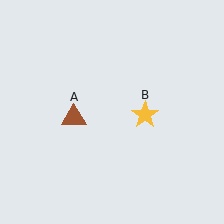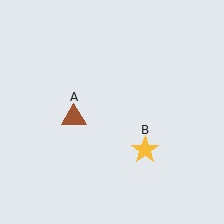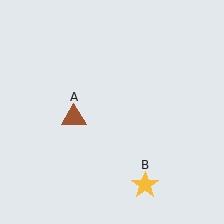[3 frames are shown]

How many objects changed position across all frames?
1 object changed position: yellow star (object B).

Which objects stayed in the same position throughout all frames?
Brown triangle (object A) remained stationary.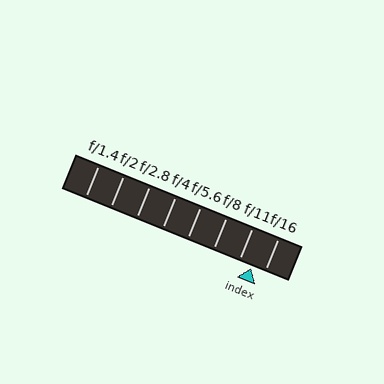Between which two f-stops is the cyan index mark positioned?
The index mark is between f/11 and f/16.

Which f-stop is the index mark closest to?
The index mark is closest to f/16.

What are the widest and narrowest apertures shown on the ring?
The widest aperture shown is f/1.4 and the narrowest is f/16.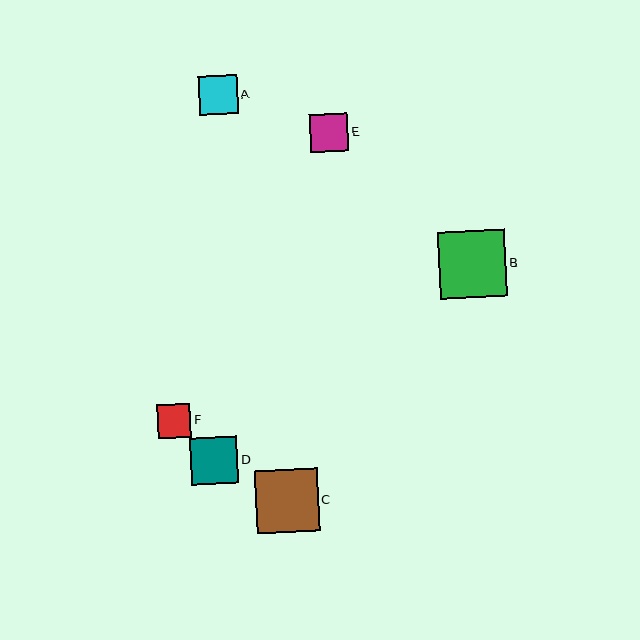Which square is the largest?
Square B is the largest with a size of approximately 68 pixels.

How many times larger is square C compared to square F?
Square C is approximately 1.9 times the size of square F.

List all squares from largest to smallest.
From largest to smallest: B, C, D, A, E, F.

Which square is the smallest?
Square F is the smallest with a size of approximately 34 pixels.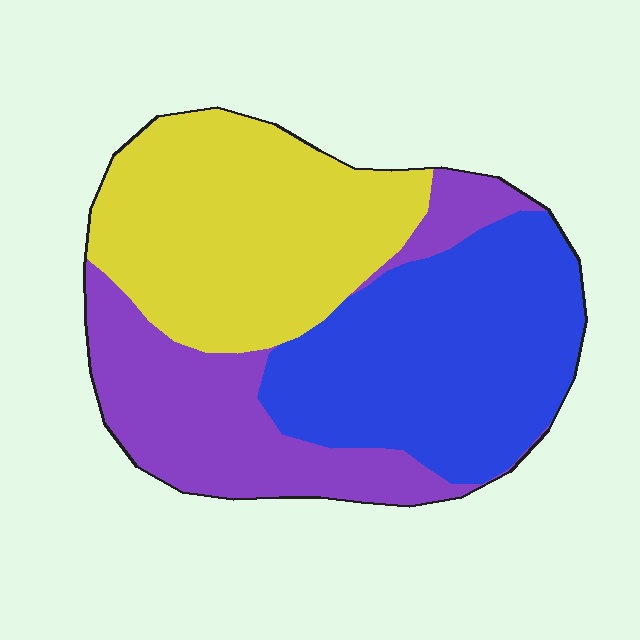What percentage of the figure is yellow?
Yellow takes up about three eighths (3/8) of the figure.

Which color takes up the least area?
Purple, at roughly 25%.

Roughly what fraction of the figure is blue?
Blue takes up between a third and a half of the figure.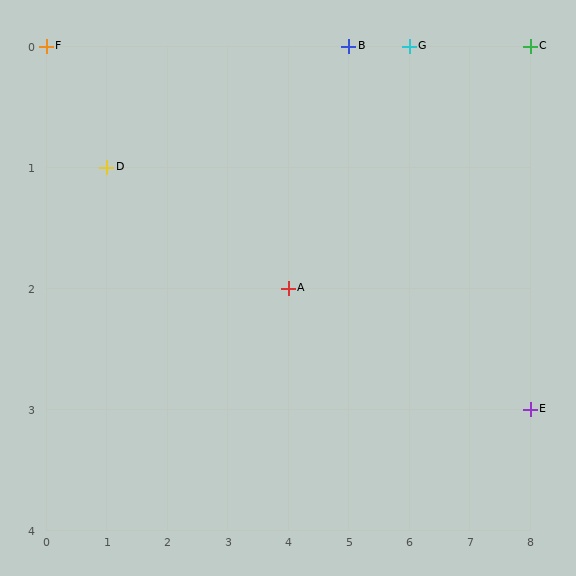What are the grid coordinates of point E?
Point E is at grid coordinates (8, 3).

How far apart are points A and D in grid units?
Points A and D are 3 columns and 1 row apart (about 3.2 grid units diagonally).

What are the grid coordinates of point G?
Point G is at grid coordinates (6, 0).